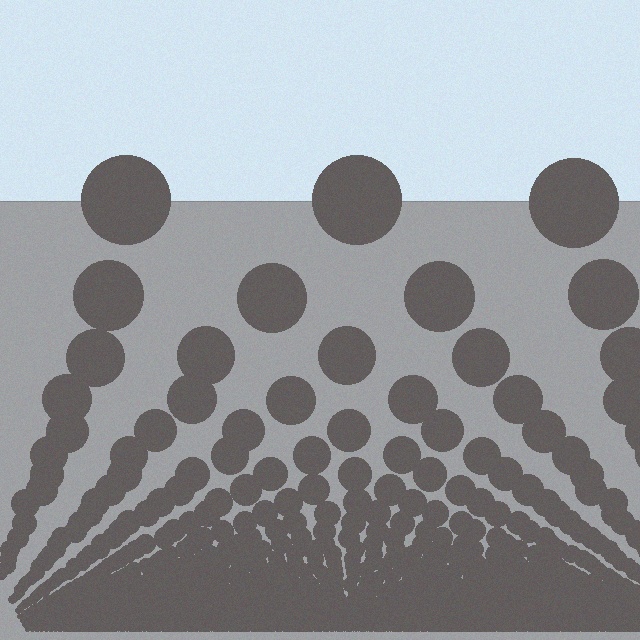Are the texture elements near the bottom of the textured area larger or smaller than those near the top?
Smaller. The gradient is inverted — elements near the bottom are smaller and denser.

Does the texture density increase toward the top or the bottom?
Density increases toward the bottom.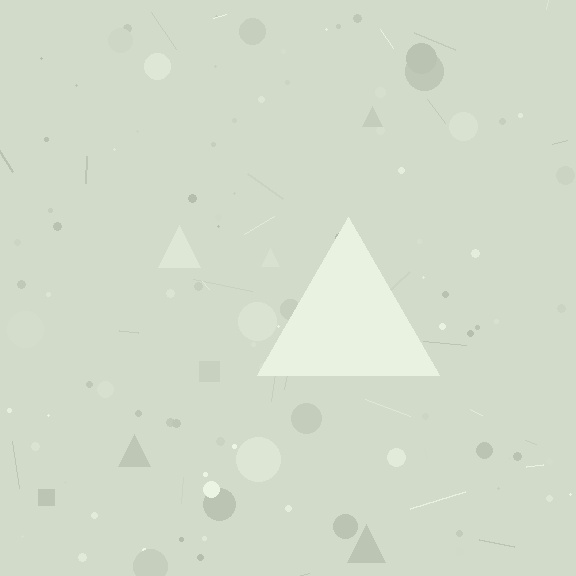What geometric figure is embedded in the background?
A triangle is embedded in the background.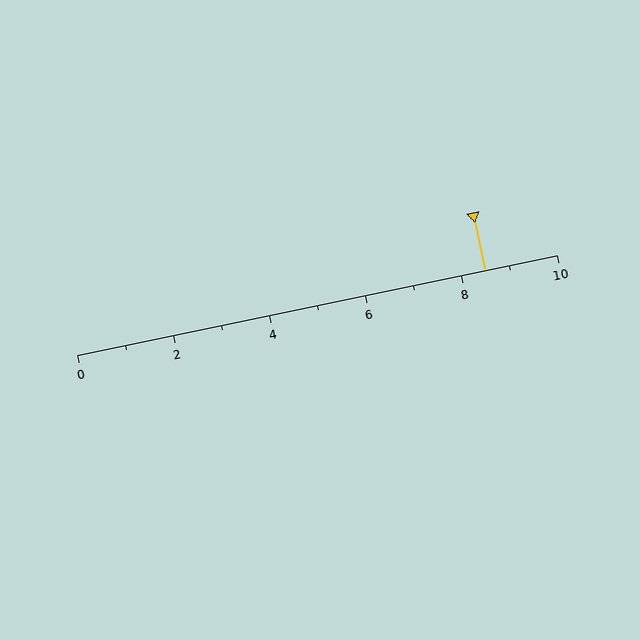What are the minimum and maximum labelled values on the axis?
The axis runs from 0 to 10.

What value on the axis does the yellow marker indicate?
The marker indicates approximately 8.5.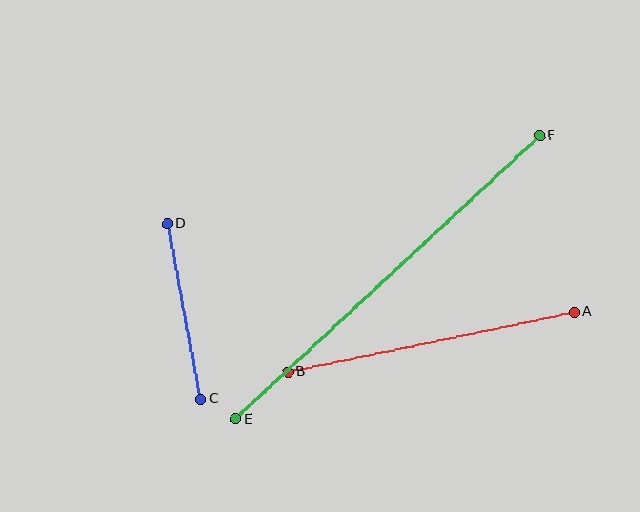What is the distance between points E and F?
The distance is approximately 416 pixels.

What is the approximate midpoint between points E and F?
The midpoint is at approximately (388, 277) pixels.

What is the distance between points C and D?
The distance is approximately 179 pixels.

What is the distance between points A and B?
The distance is approximately 292 pixels.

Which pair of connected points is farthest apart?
Points E and F are farthest apart.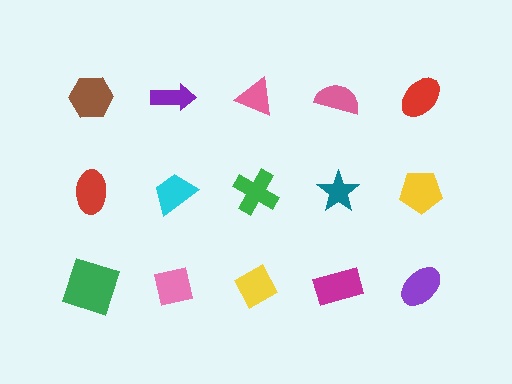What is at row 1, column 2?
A purple arrow.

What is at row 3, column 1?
A green square.